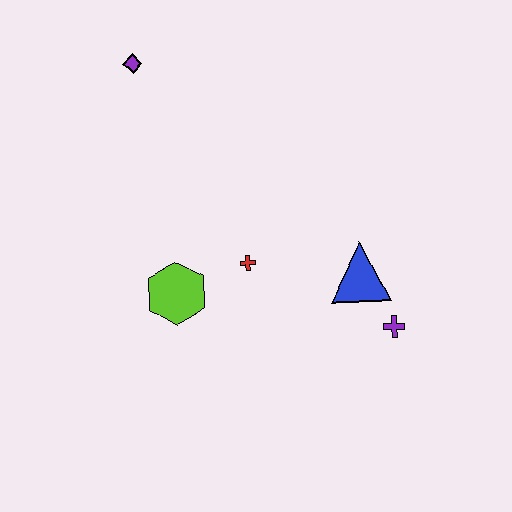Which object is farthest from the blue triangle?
The purple diamond is farthest from the blue triangle.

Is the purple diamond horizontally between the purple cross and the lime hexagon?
No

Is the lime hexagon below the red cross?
Yes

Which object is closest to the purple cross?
The blue triangle is closest to the purple cross.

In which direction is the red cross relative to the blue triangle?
The red cross is to the left of the blue triangle.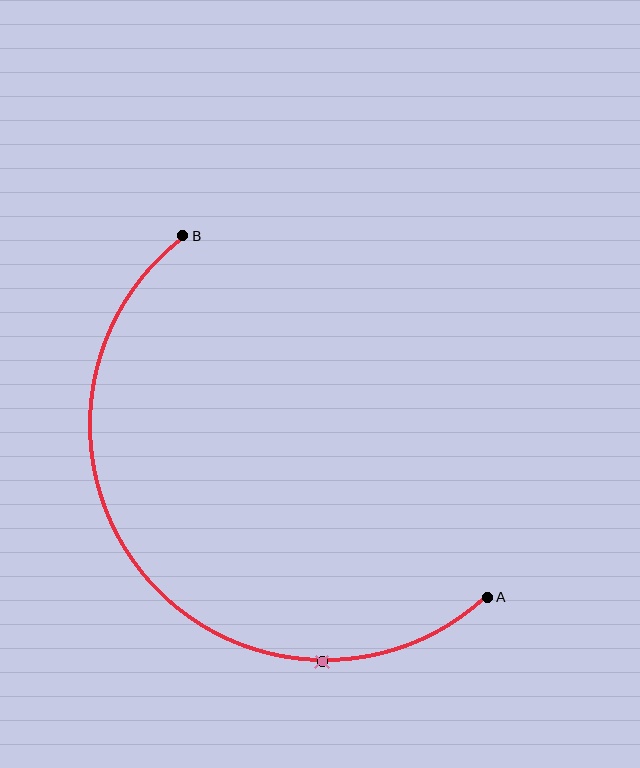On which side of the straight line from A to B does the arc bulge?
The arc bulges below and to the left of the straight line connecting A and B.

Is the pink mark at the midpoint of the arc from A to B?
No. The pink mark lies on the arc but is closer to endpoint A. The arc midpoint would be at the point on the curve equidistant along the arc from both A and B.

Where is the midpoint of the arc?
The arc midpoint is the point on the curve farthest from the straight line joining A and B. It sits below and to the left of that line.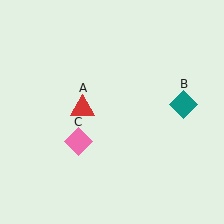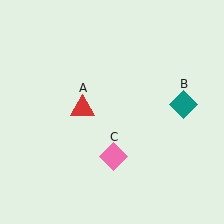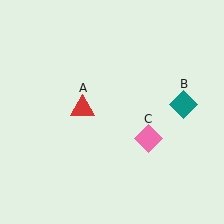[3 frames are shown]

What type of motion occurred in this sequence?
The pink diamond (object C) rotated counterclockwise around the center of the scene.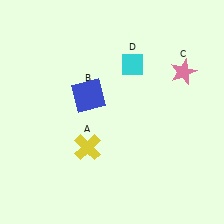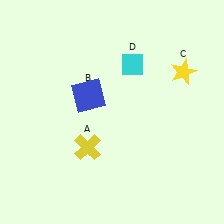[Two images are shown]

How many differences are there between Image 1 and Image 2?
There is 1 difference between the two images.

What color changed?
The star (C) changed from pink in Image 1 to yellow in Image 2.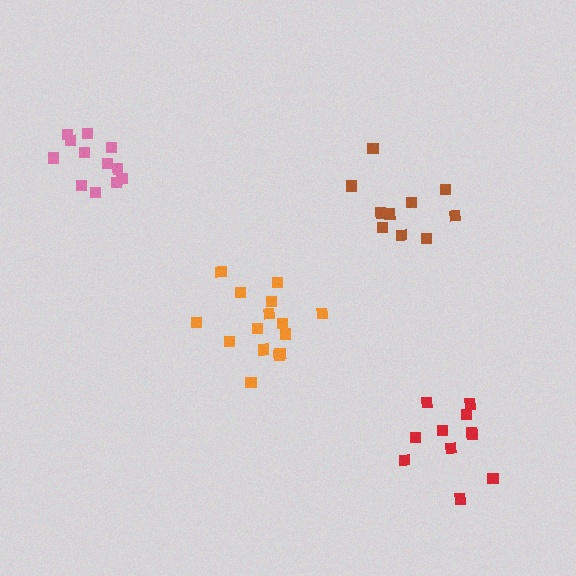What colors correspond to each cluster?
The clusters are colored: brown, orange, red, pink.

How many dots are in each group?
Group 1: 10 dots, Group 2: 15 dots, Group 3: 11 dots, Group 4: 12 dots (48 total).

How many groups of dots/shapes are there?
There are 4 groups.